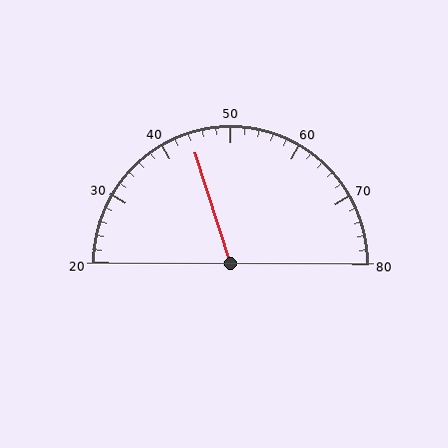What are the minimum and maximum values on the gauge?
The gauge ranges from 20 to 80.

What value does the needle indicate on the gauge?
The needle indicates approximately 44.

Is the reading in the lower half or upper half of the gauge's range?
The reading is in the lower half of the range (20 to 80).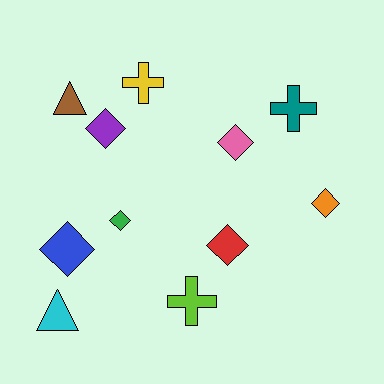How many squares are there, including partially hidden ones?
There are no squares.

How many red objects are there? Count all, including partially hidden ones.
There is 1 red object.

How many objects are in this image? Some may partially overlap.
There are 11 objects.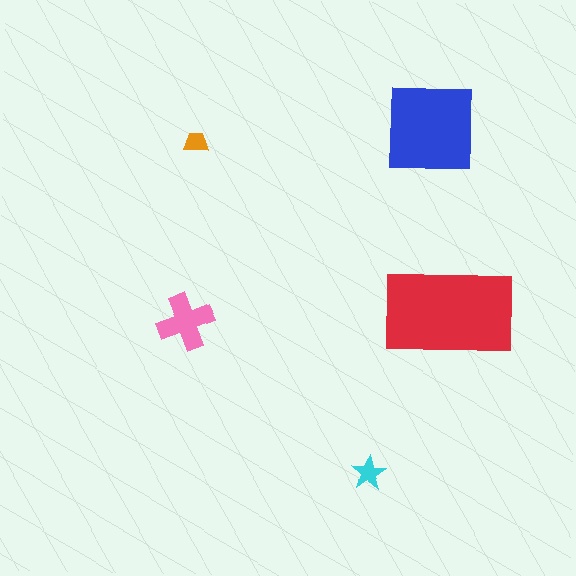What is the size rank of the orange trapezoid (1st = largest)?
5th.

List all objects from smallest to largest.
The orange trapezoid, the cyan star, the pink cross, the blue square, the red rectangle.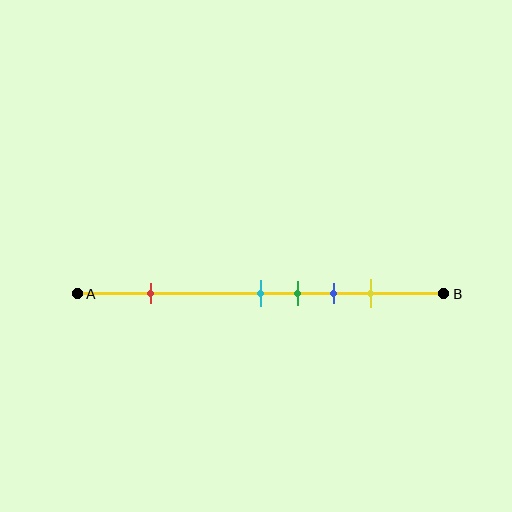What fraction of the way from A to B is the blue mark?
The blue mark is approximately 70% (0.7) of the way from A to B.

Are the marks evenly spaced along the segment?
No, the marks are not evenly spaced.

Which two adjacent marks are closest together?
The cyan and green marks are the closest adjacent pair.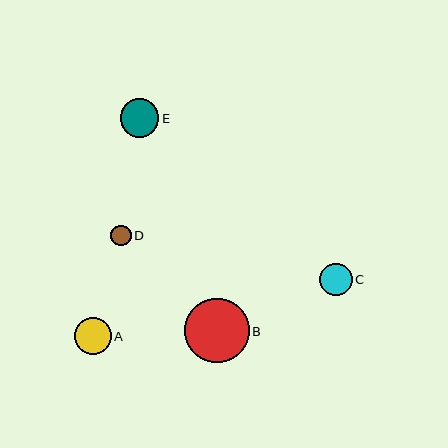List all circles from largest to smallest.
From largest to smallest: B, E, A, C, D.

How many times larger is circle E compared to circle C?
Circle E is approximately 1.2 times the size of circle C.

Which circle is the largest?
Circle B is the largest with a size of approximately 64 pixels.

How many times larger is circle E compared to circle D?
Circle E is approximately 1.9 times the size of circle D.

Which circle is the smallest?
Circle D is the smallest with a size of approximately 21 pixels.